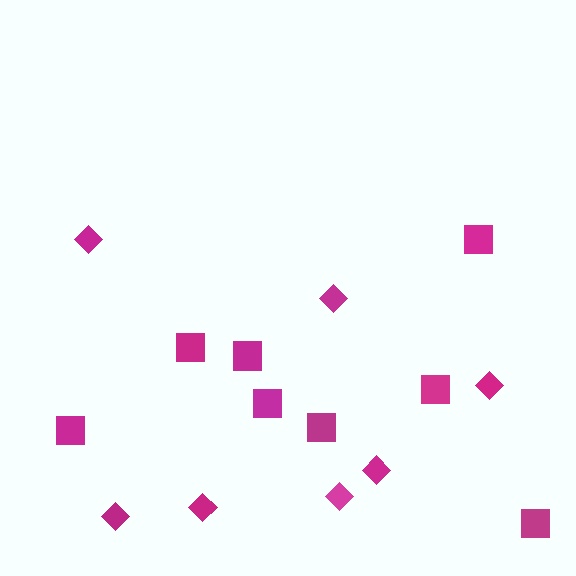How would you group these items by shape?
There are 2 groups: one group of squares (8) and one group of diamonds (7).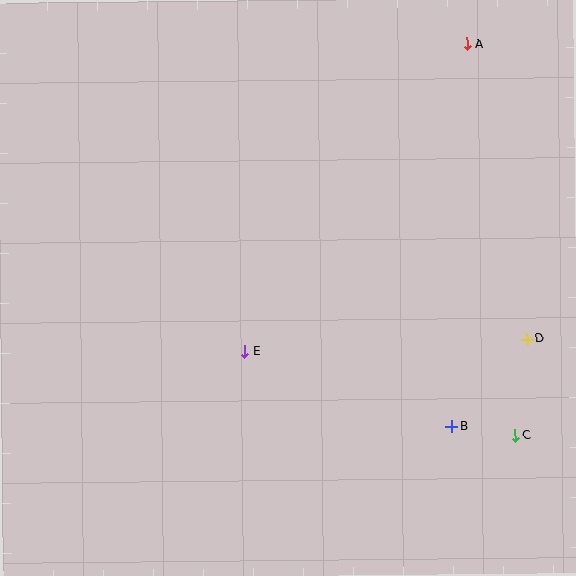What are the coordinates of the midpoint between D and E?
The midpoint between D and E is at (385, 345).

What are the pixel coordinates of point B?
Point B is at (452, 426).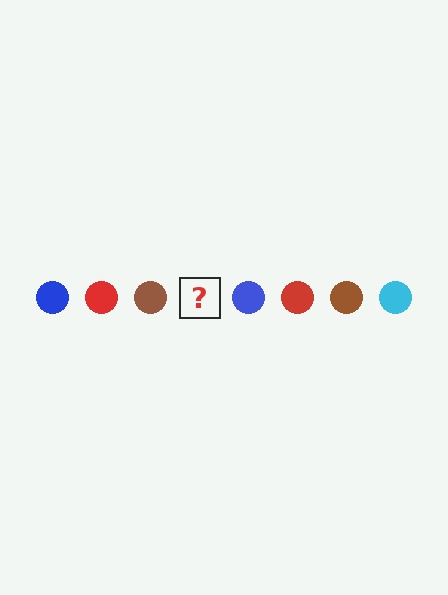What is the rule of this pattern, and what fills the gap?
The rule is that the pattern cycles through blue, red, brown, cyan circles. The gap should be filled with a cyan circle.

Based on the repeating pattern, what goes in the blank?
The blank should be a cyan circle.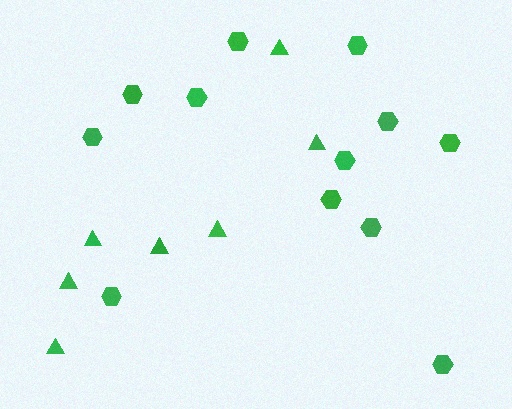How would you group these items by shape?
There are 2 groups: one group of triangles (7) and one group of hexagons (12).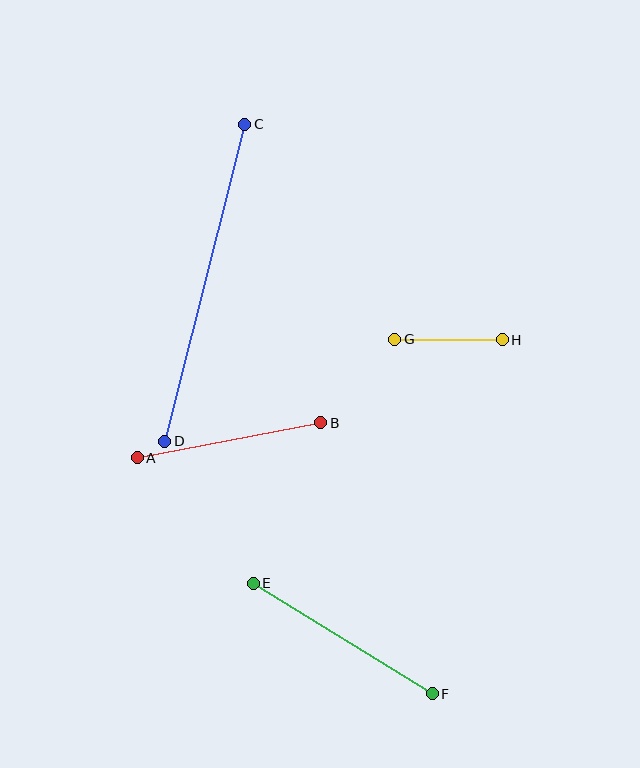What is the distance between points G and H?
The distance is approximately 107 pixels.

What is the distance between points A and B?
The distance is approximately 187 pixels.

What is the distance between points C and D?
The distance is approximately 327 pixels.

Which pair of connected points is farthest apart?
Points C and D are farthest apart.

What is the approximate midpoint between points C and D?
The midpoint is at approximately (205, 283) pixels.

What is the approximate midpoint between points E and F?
The midpoint is at approximately (343, 638) pixels.